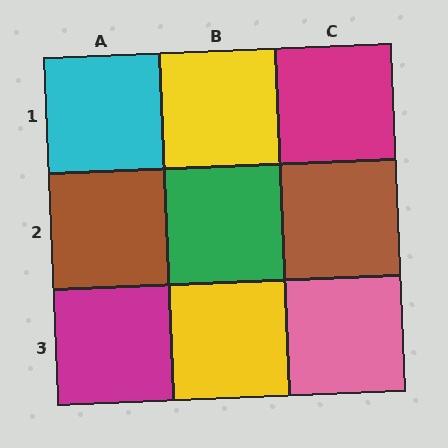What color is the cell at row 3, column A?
Magenta.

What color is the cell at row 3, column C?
Pink.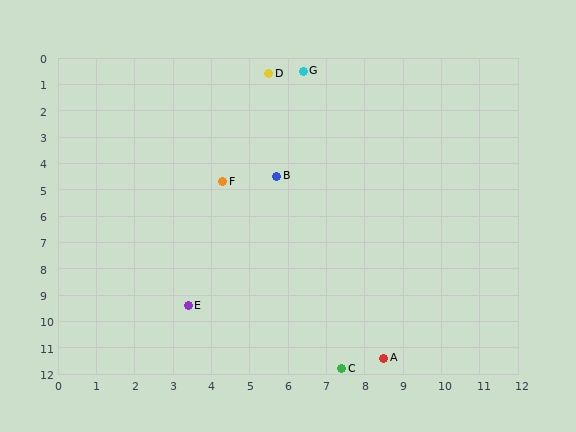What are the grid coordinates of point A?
Point A is at approximately (8.5, 11.4).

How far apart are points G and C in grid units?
Points G and C are about 11.3 grid units apart.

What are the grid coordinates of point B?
Point B is at approximately (5.7, 4.5).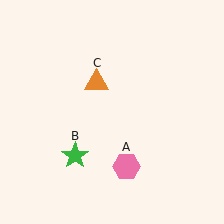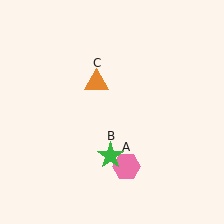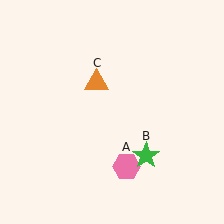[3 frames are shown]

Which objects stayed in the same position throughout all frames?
Pink hexagon (object A) and orange triangle (object C) remained stationary.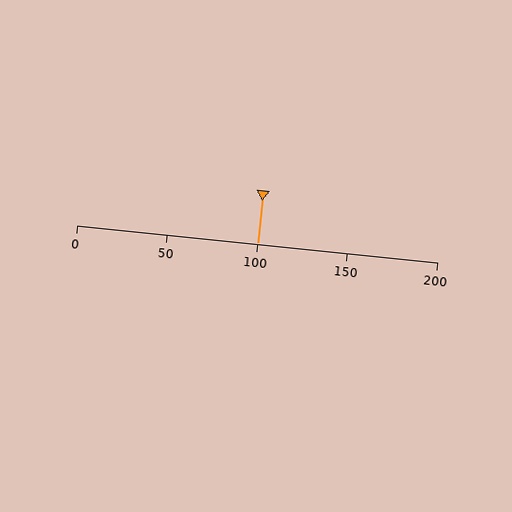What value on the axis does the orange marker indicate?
The marker indicates approximately 100.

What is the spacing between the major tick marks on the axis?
The major ticks are spaced 50 apart.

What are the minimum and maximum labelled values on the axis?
The axis runs from 0 to 200.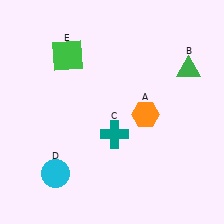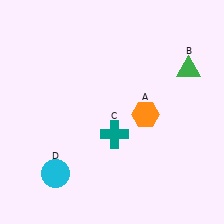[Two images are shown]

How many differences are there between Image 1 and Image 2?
There is 1 difference between the two images.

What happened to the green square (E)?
The green square (E) was removed in Image 2. It was in the top-left area of Image 1.